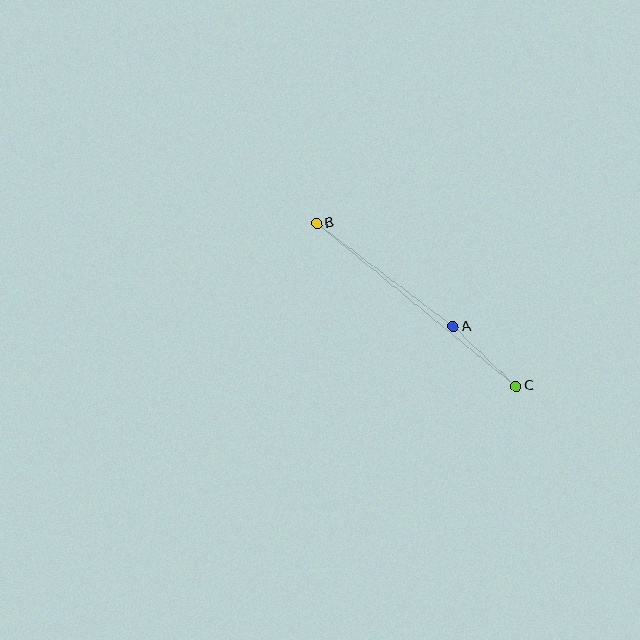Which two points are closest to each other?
Points A and C are closest to each other.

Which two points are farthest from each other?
Points B and C are farthest from each other.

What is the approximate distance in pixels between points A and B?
The distance between A and B is approximately 171 pixels.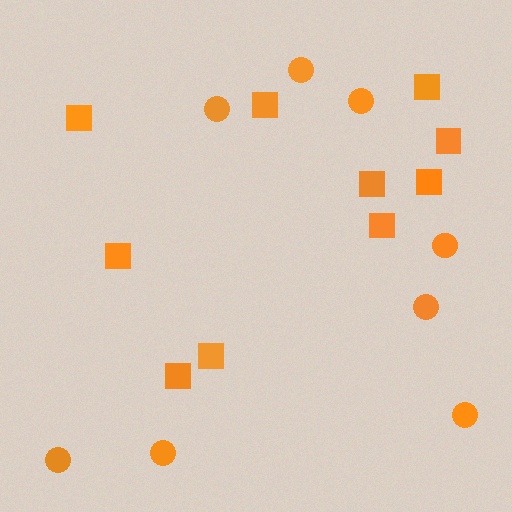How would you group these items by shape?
There are 2 groups: one group of squares (10) and one group of circles (8).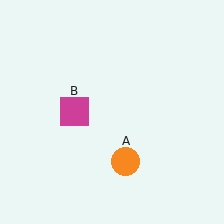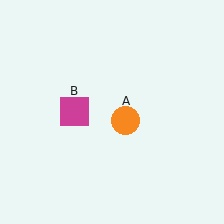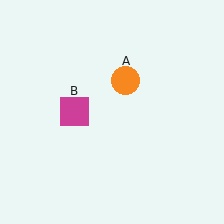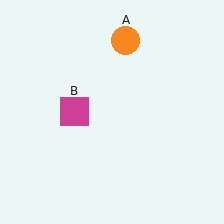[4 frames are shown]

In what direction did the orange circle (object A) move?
The orange circle (object A) moved up.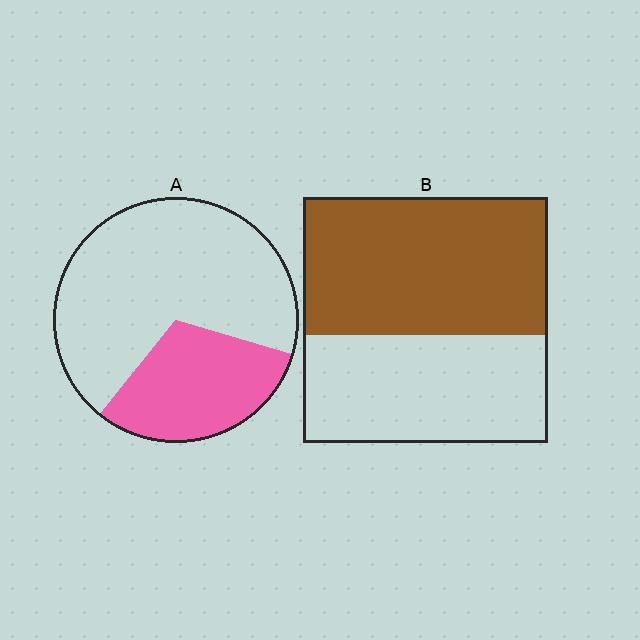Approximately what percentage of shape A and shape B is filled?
A is approximately 30% and B is approximately 55%.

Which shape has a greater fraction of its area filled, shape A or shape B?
Shape B.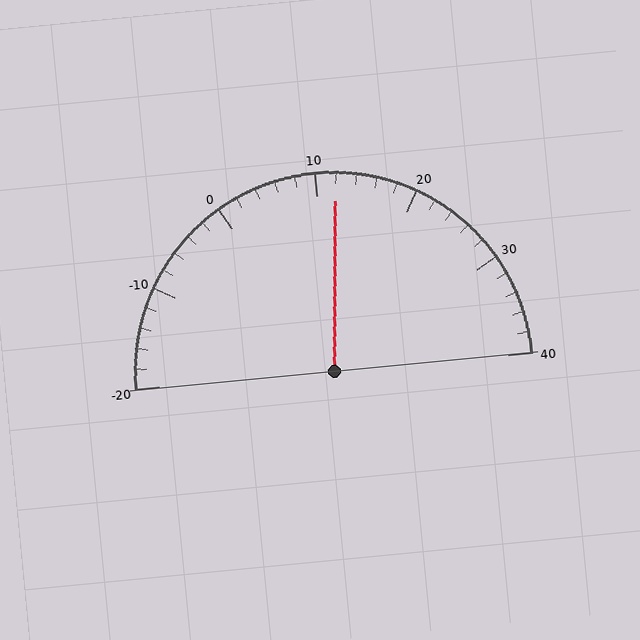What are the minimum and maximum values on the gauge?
The gauge ranges from -20 to 40.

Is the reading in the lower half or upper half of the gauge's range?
The reading is in the upper half of the range (-20 to 40).